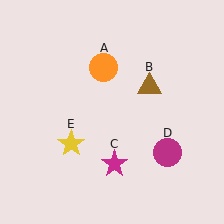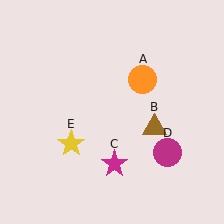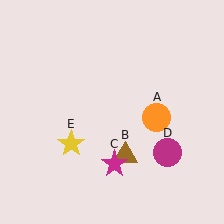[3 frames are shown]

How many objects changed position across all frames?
2 objects changed position: orange circle (object A), brown triangle (object B).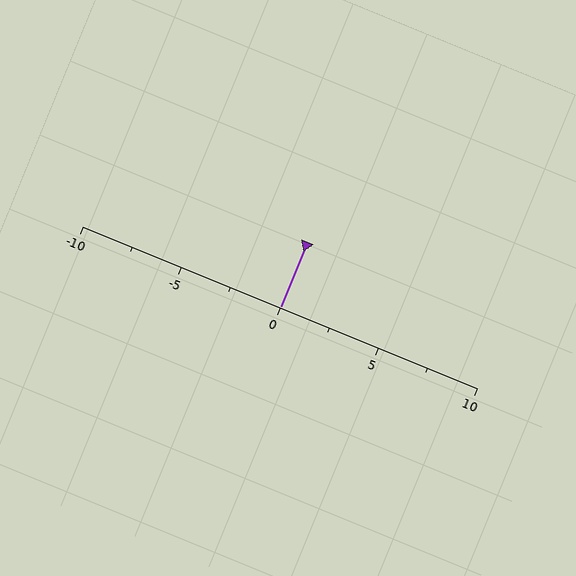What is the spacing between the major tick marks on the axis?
The major ticks are spaced 5 apart.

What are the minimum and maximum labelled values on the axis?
The axis runs from -10 to 10.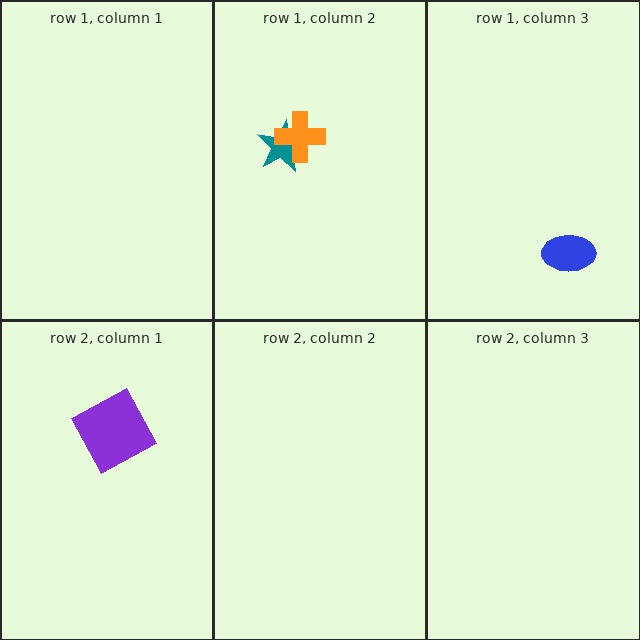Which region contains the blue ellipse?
The row 1, column 3 region.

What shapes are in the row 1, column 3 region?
The blue ellipse.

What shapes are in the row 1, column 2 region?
The teal star, the orange cross.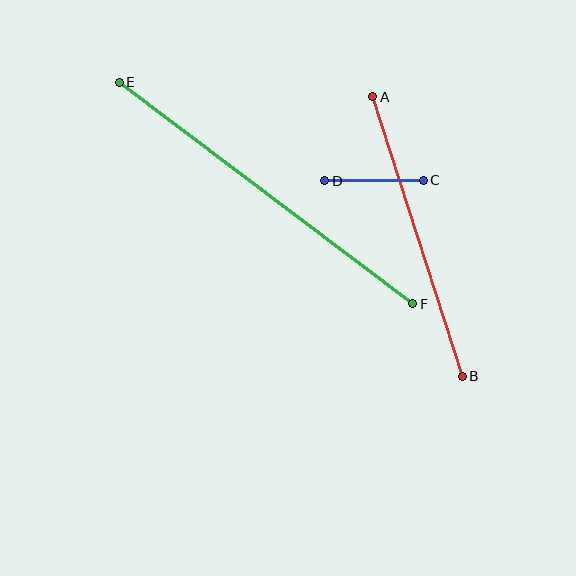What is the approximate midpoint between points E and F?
The midpoint is at approximately (266, 193) pixels.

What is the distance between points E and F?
The distance is approximately 368 pixels.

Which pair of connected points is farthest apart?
Points E and F are farthest apart.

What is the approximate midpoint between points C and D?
The midpoint is at approximately (374, 181) pixels.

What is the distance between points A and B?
The distance is approximately 293 pixels.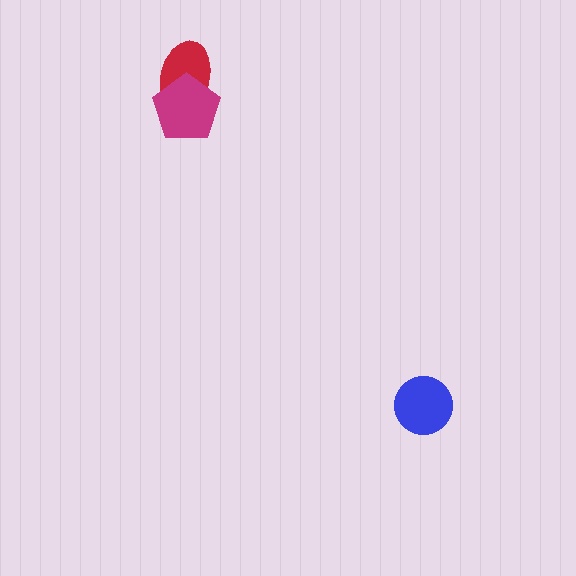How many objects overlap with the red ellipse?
1 object overlaps with the red ellipse.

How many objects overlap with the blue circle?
0 objects overlap with the blue circle.